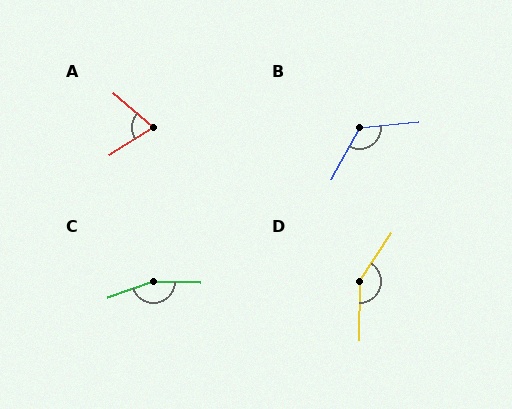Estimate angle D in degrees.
Approximately 147 degrees.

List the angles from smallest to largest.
A (73°), B (123°), D (147°), C (160°).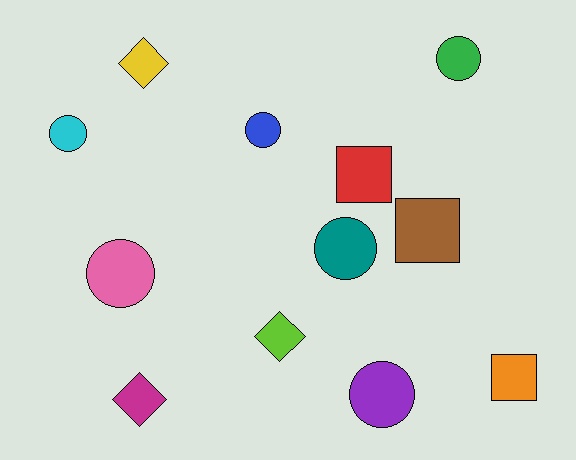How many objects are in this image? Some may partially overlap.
There are 12 objects.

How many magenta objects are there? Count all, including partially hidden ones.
There is 1 magenta object.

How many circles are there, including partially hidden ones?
There are 6 circles.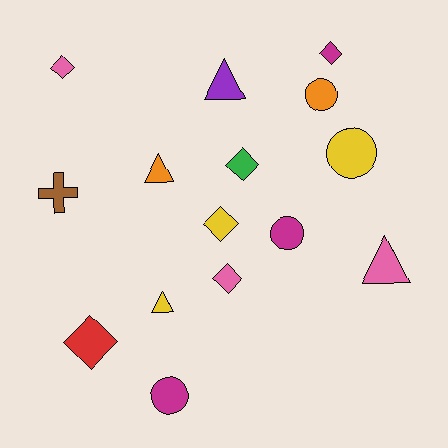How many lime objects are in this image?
There are no lime objects.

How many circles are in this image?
There are 4 circles.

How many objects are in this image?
There are 15 objects.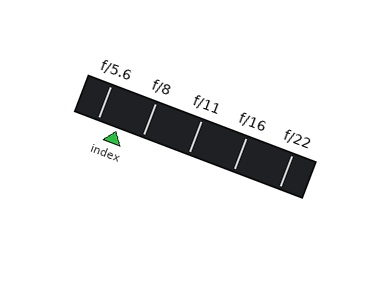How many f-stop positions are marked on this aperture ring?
There are 5 f-stop positions marked.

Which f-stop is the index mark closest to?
The index mark is closest to f/5.6.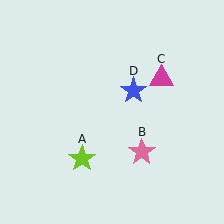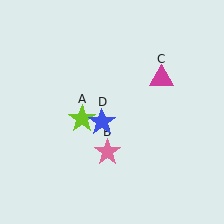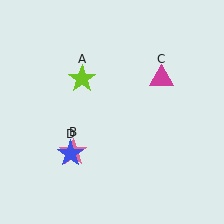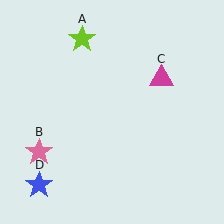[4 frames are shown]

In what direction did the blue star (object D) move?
The blue star (object D) moved down and to the left.